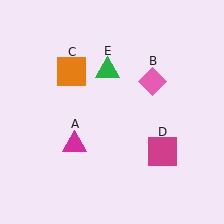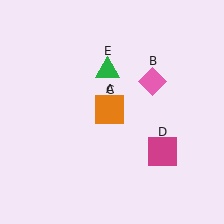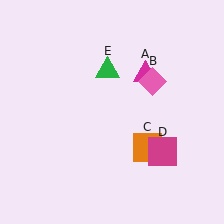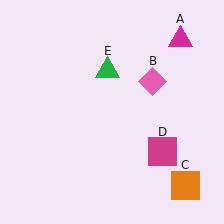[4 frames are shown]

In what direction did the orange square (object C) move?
The orange square (object C) moved down and to the right.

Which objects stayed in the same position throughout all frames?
Pink diamond (object B) and magenta square (object D) and green triangle (object E) remained stationary.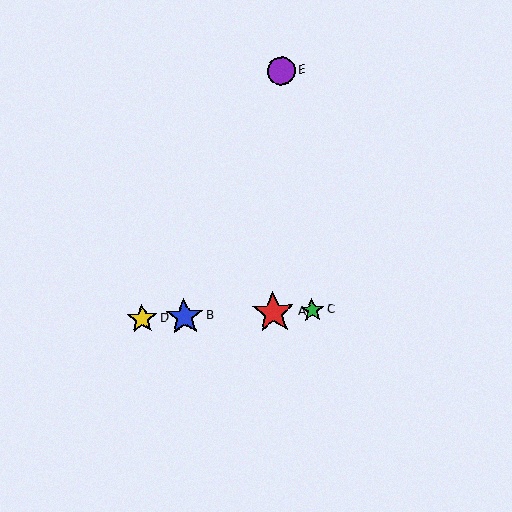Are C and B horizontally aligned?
Yes, both are at y≈310.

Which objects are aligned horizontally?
Objects A, B, C, D are aligned horizontally.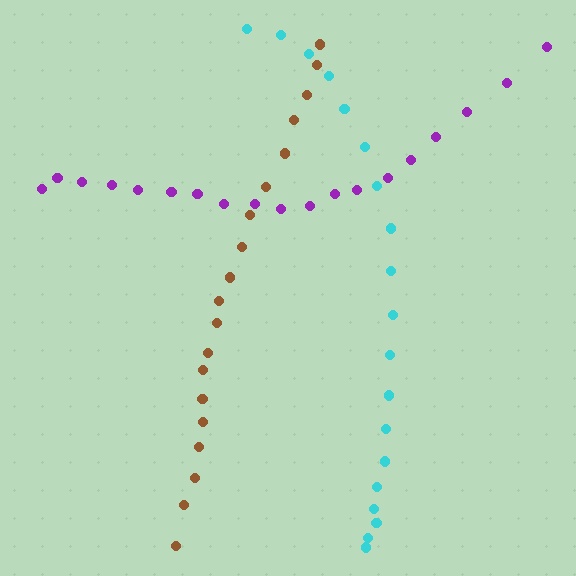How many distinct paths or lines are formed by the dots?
There are 3 distinct paths.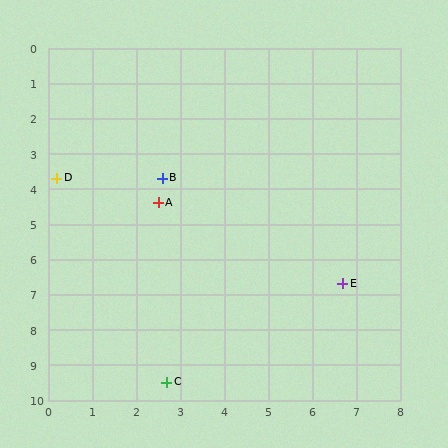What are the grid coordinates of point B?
Point B is at approximately (2.6, 3.7).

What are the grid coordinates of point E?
Point E is at approximately (6.7, 6.7).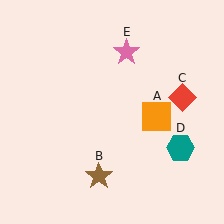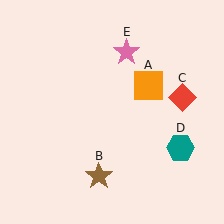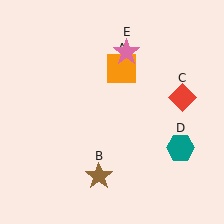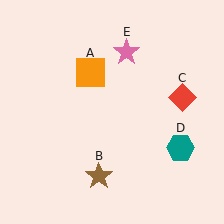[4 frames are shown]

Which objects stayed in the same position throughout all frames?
Brown star (object B) and red diamond (object C) and teal hexagon (object D) and pink star (object E) remained stationary.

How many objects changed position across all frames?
1 object changed position: orange square (object A).